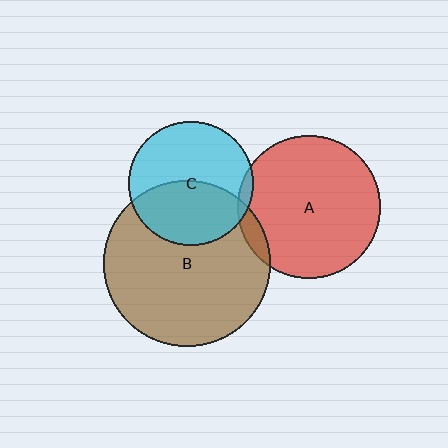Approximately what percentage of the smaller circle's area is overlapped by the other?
Approximately 5%.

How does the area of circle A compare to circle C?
Approximately 1.3 times.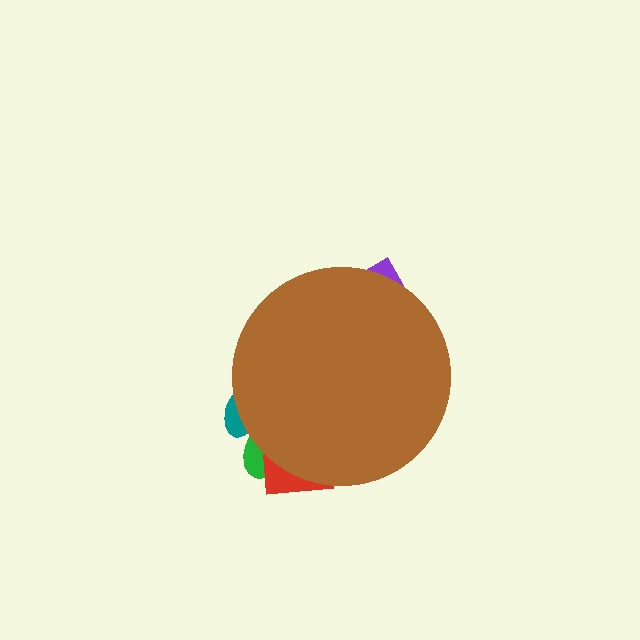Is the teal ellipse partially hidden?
Yes, the teal ellipse is partially hidden behind the brown circle.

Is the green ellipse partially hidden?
Yes, the green ellipse is partially hidden behind the brown circle.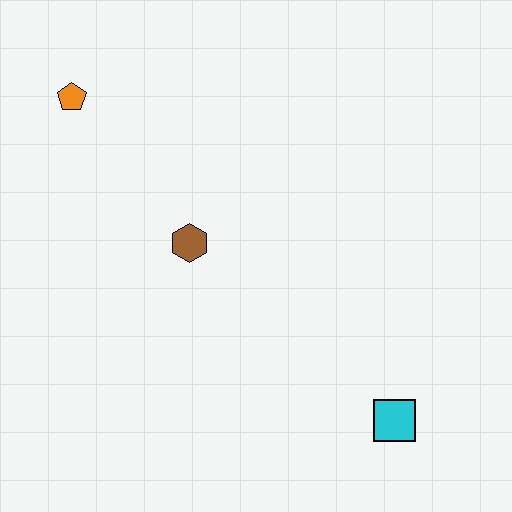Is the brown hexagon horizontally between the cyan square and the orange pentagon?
Yes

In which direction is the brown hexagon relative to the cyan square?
The brown hexagon is to the left of the cyan square.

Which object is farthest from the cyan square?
The orange pentagon is farthest from the cyan square.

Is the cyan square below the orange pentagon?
Yes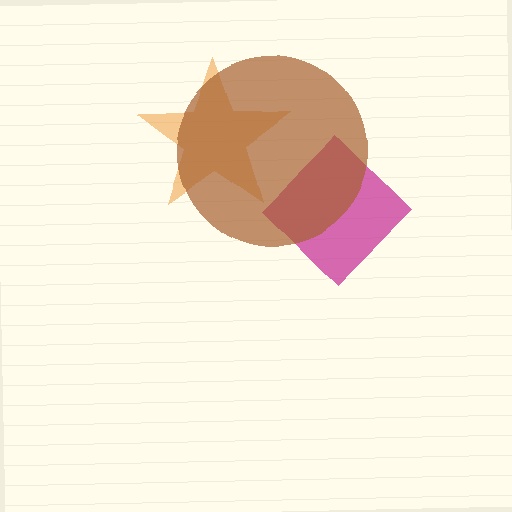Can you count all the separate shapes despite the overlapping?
Yes, there are 3 separate shapes.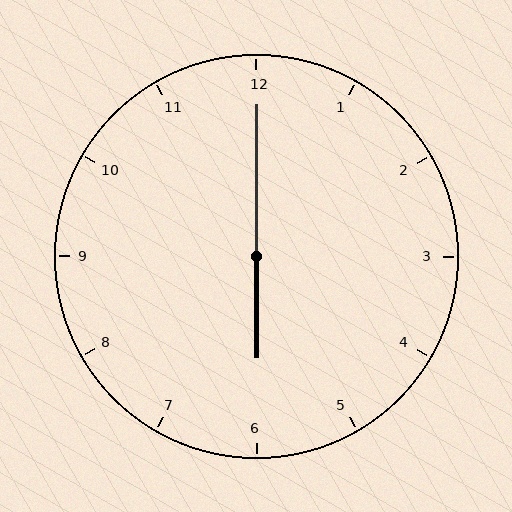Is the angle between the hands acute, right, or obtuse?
It is obtuse.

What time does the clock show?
6:00.